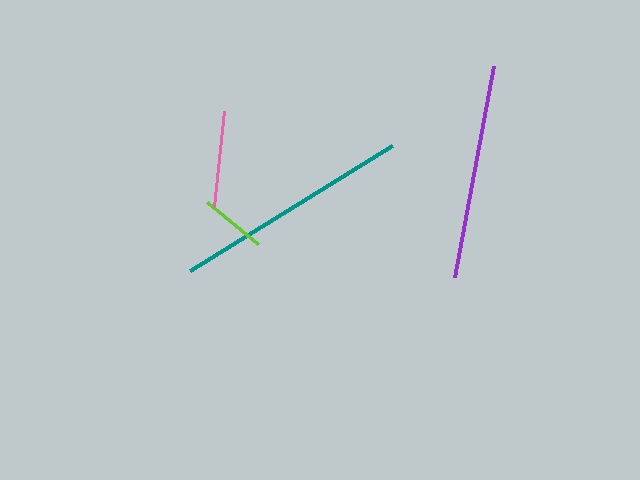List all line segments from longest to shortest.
From longest to shortest: teal, purple, pink, lime.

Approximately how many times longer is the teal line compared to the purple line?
The teal line is approximately 1.1 times the length of the purple line.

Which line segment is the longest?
The teal line is the longest at approximately 238 pixels.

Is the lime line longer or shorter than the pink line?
The pink line is longer than the lime line.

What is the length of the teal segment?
The teal segment is approximately 238 pixels long.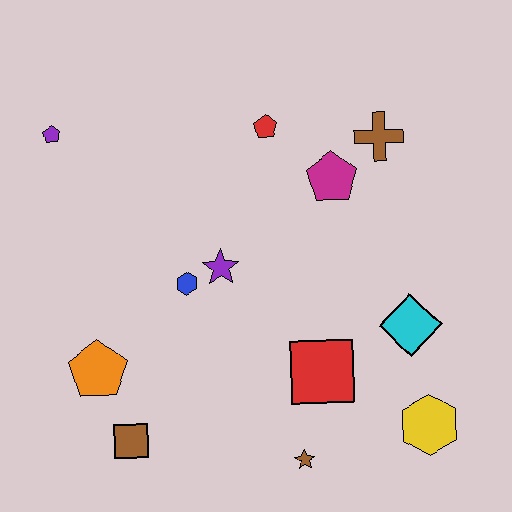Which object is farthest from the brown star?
The purple pentagon is farthest from the brown star.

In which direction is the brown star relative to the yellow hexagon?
The brown star is to the left of the yellow hexagon.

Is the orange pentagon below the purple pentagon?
Yes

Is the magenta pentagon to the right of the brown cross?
No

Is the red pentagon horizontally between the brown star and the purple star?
Yes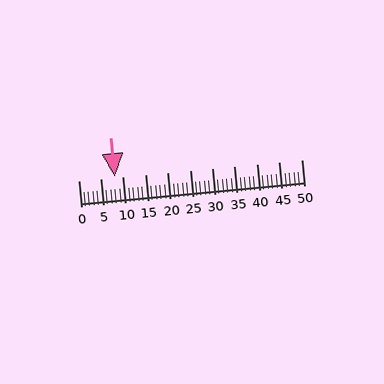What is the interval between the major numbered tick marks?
The major tick marks are spaced 5 units apart.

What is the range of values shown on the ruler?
The ruler shows values from 0 to 50.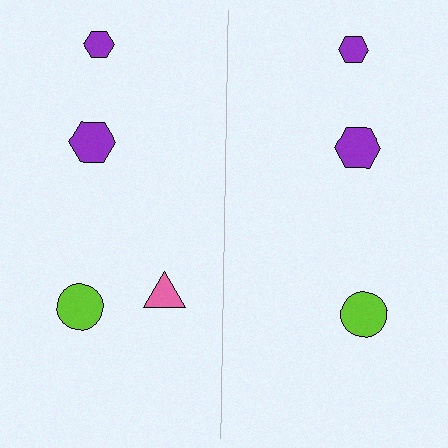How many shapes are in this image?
There are 7 shapes in this image.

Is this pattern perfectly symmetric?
No, the pattern is not perfectly symmetric. A pink triangle is missing from the right side.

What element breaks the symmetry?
A pink triangle is missing from the right side.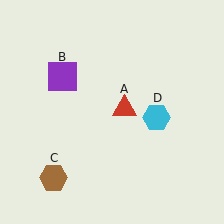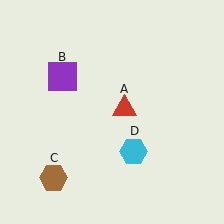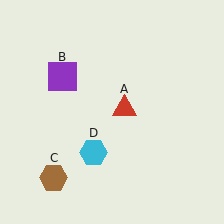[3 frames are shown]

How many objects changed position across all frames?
1 object changed position: cyan hexagon (object D).